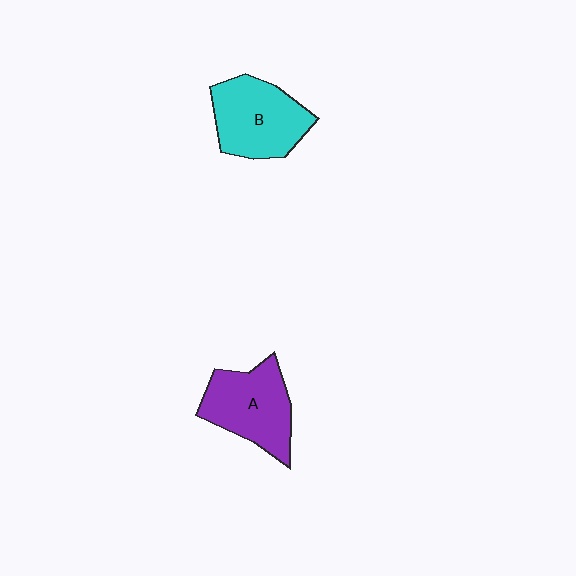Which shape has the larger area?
Shape B (cyan).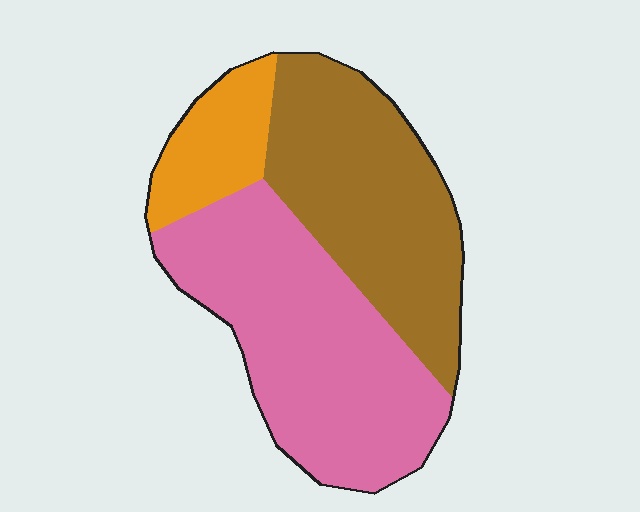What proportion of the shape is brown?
Brown covers 39% of the shape.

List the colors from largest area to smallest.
From largest to smallest: pink, brown, orange.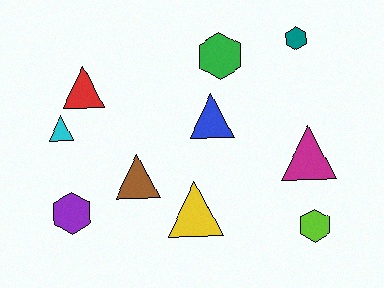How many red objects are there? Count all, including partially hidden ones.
There is 1 red object.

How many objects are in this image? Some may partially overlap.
There are 10 objects.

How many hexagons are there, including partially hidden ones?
There are 4 hexagons.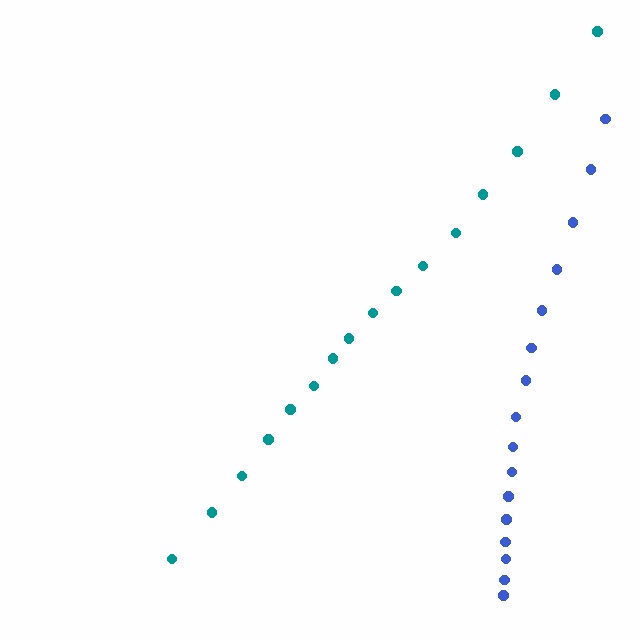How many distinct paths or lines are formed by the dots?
There are 2 distinct paths.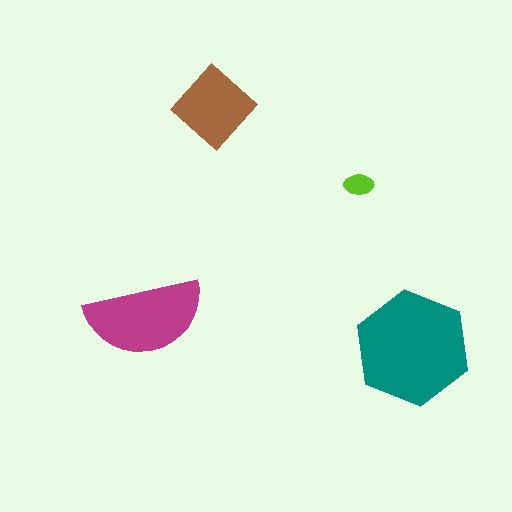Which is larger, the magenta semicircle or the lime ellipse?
The magenta semicircle.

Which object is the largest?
The teal hexagon.